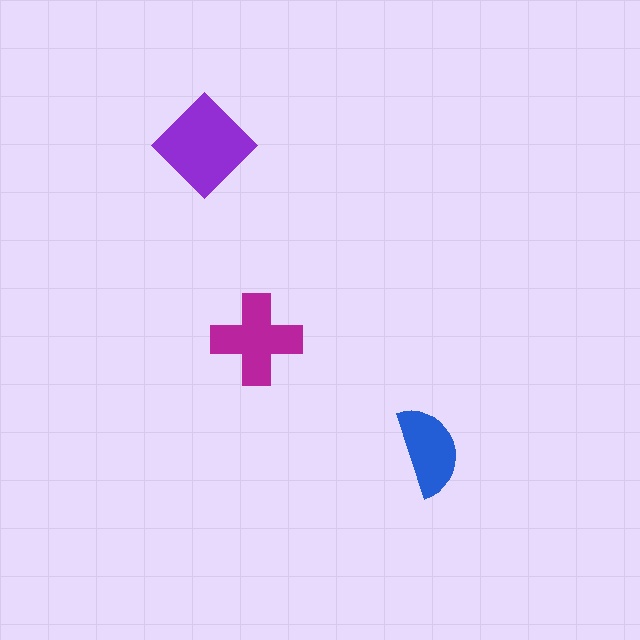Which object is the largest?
The purple diamond.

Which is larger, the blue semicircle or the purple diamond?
The purple diamond.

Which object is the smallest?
The blue semicircle.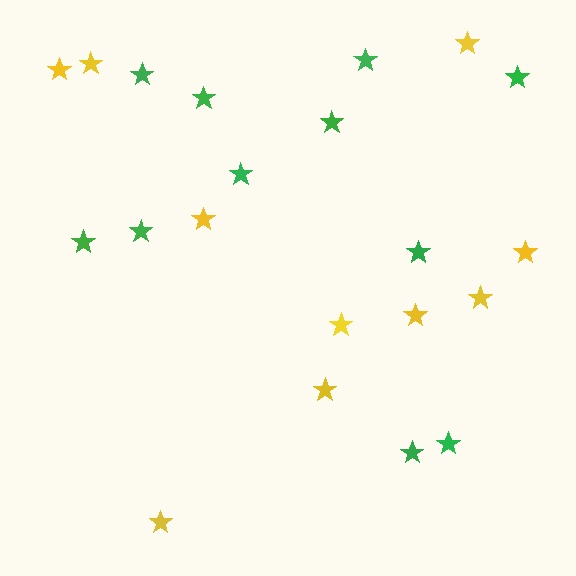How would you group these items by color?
There are 2 groups: one group of green stars (11) and one group of yellow stars (10).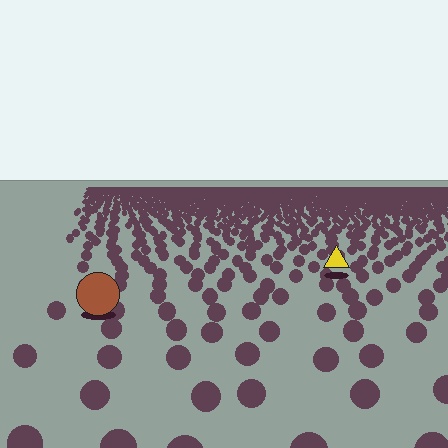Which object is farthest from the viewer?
The yellow triangle is farthest from the viewer. It appears smaller and the ground texture around it is denser.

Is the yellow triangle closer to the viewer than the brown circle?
No. The brown circle is closer — you can tell from the texture gradient: the ground texture is coarser near it.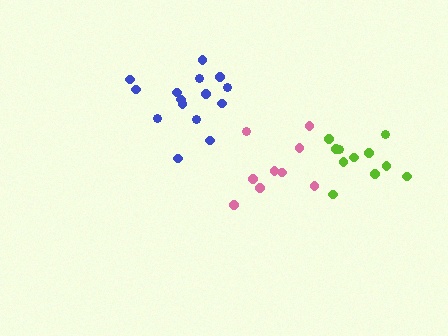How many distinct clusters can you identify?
There are 3 distinct clusters.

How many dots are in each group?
Group 1: 15 dots, Group 2: 9 dots, Group 3: 11 dots (35 total).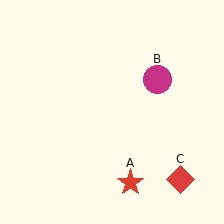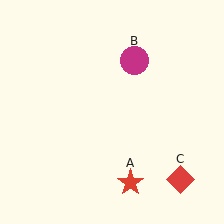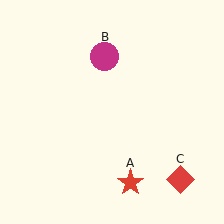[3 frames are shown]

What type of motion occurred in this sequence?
The magenta circle (object B) rotated counterclockwise around the center of the scene.